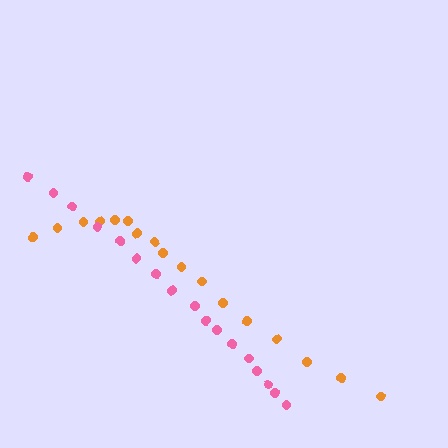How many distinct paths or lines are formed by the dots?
There are 2 distinct paths.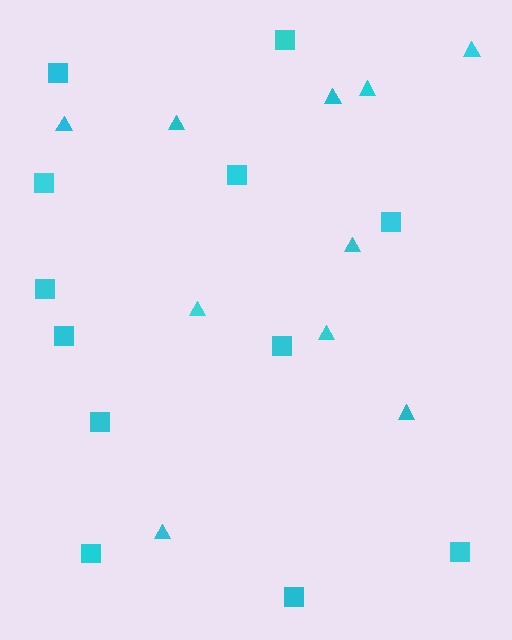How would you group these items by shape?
There are 2 groups: one group of triangles (10) and one group of squares (12).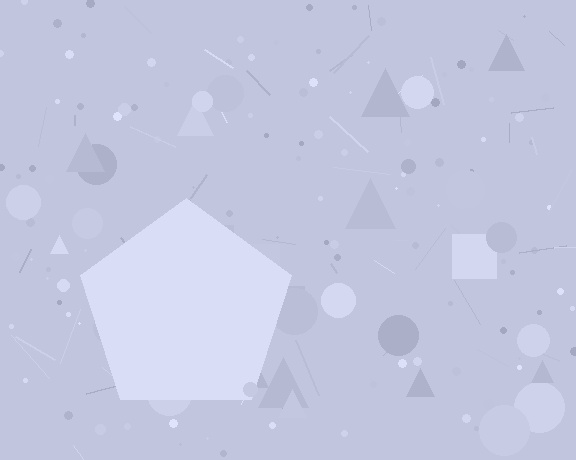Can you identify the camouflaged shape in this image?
The camouflaged shape is a pentagon.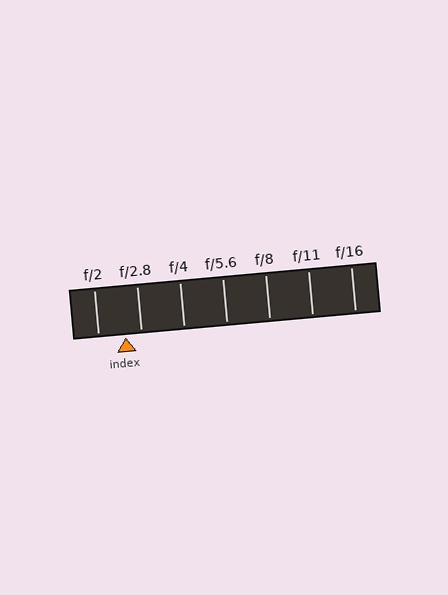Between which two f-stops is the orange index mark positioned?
The index mark is between f/2 and f/2.8.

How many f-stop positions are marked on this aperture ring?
There are 7 f-stop positions marked.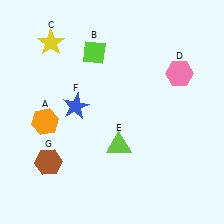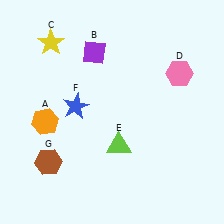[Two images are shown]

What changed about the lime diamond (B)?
In Image 1, B is lime. In Image 2, it changed to purple.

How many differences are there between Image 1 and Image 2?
There is 1 difference between the two images.